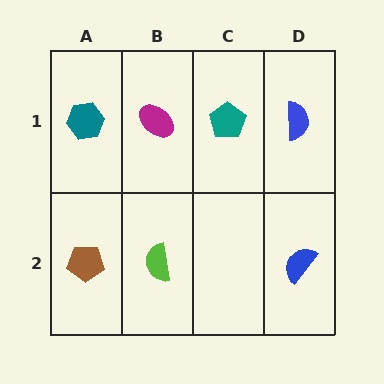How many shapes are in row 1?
4 shapes.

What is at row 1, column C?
A teal pentagon.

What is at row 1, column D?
A blue semicircle.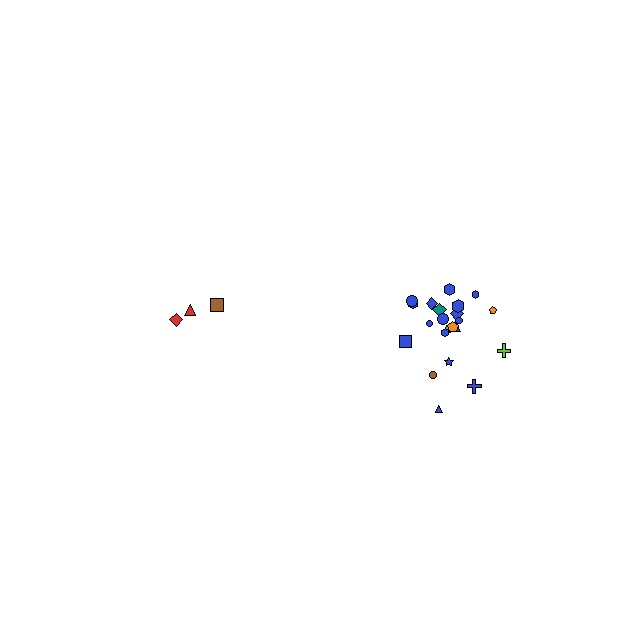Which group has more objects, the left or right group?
The right group.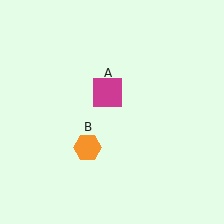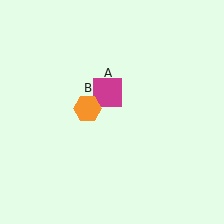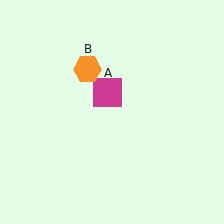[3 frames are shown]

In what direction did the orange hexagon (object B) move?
The orange hexagon (object B) moved up.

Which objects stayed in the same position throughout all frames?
Magenta square (object A) remained stationary.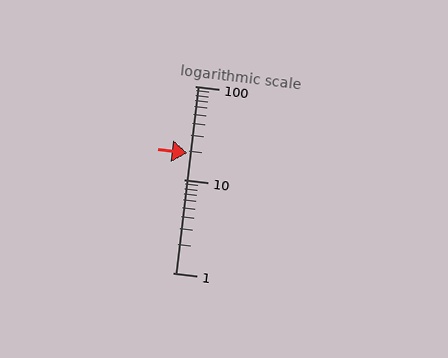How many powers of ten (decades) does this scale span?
The scale spans 2 decades, from 1 to 100.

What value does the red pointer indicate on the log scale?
The pointer indicates approximately 19.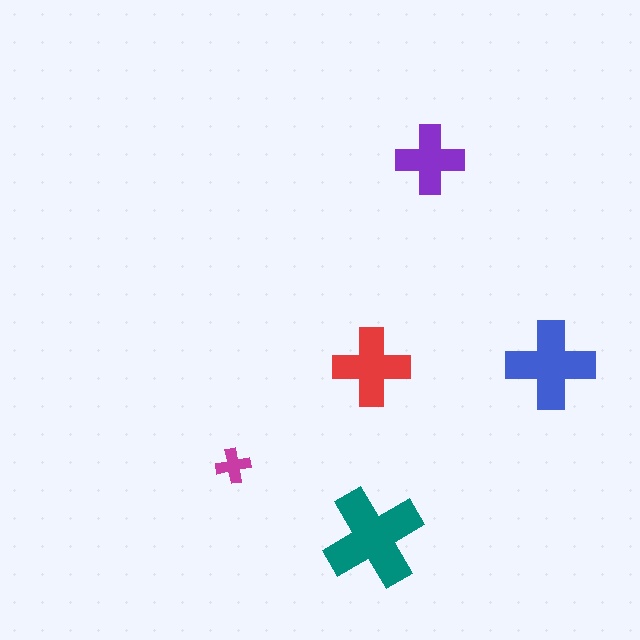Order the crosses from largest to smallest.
the teal one, the blue one, the red one, the purple one, the magenta one.